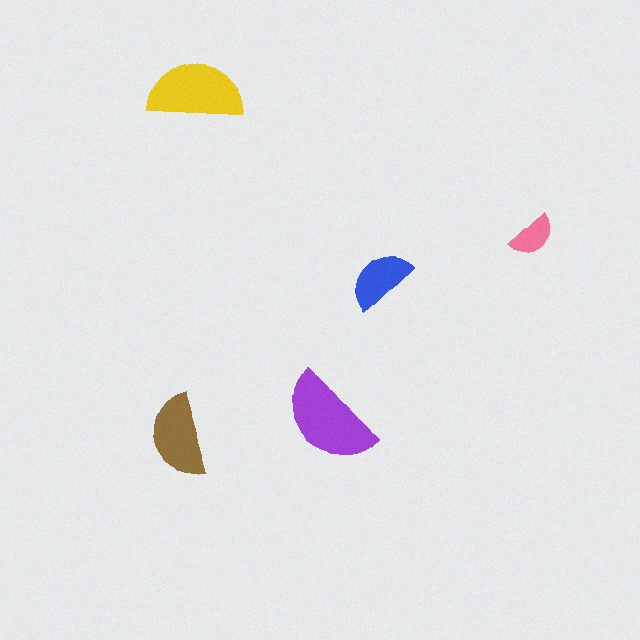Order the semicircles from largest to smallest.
the purple one, the yellow one, the brown one, the blue one, the pink one.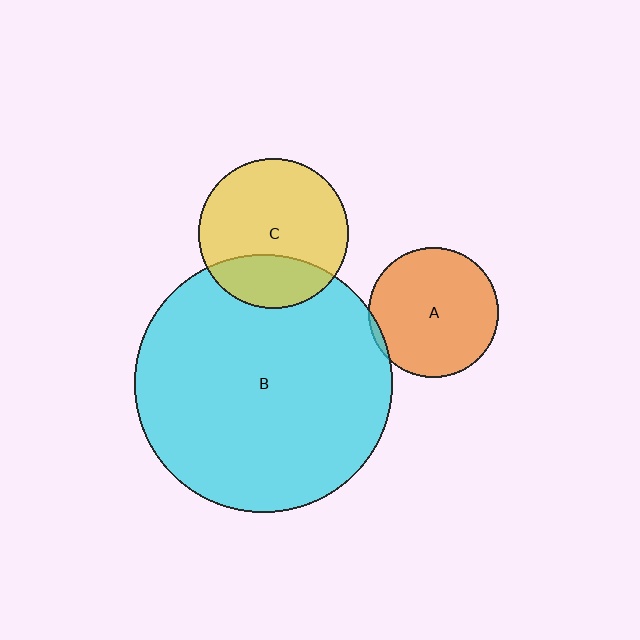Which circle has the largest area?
Circle B (cyan).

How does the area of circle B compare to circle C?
Approximately 3.0 times.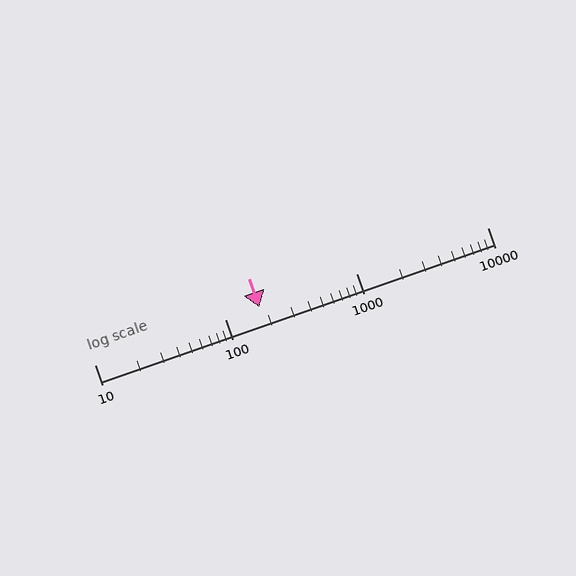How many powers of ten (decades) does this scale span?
The scale spans 3 decades, from 10 to 10000.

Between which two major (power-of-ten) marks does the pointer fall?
The pointer is between 100 and 1000.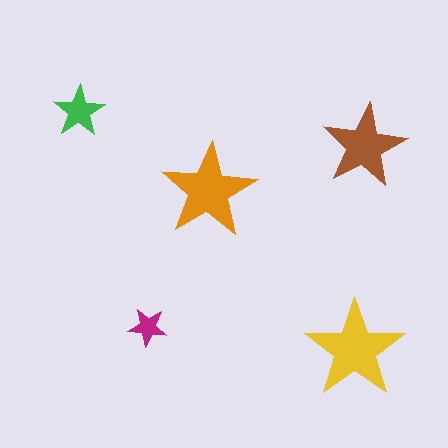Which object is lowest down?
The yellow star is bottommost.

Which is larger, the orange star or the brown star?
The orange one.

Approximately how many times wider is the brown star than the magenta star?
About 2 times wider.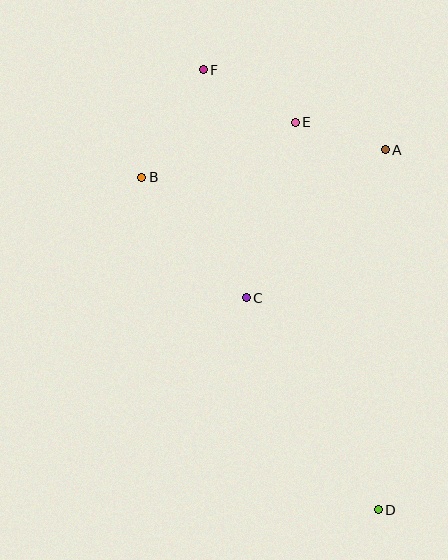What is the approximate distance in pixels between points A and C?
The distance between A and C is approximately 203 pixels.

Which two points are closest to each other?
Points A and E are closest to each other.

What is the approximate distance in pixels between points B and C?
The distance between B and C is approximately 159 pixels.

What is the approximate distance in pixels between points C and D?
The distance between C and D is approximately 250 pixels.